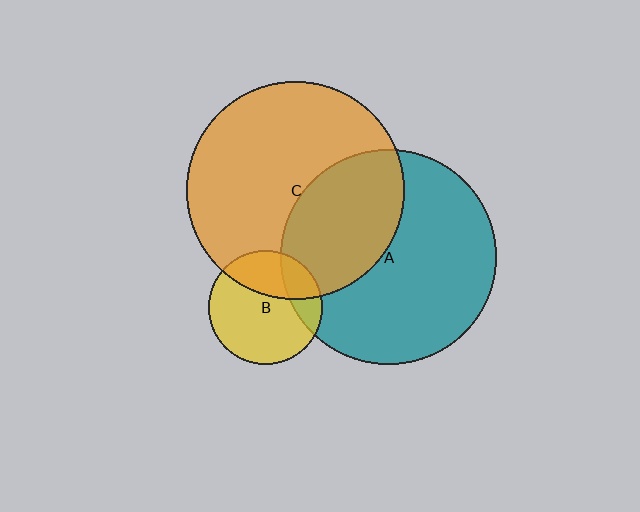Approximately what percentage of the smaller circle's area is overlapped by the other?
Approximately 35%.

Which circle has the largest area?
Circle C (orange).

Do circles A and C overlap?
Yes.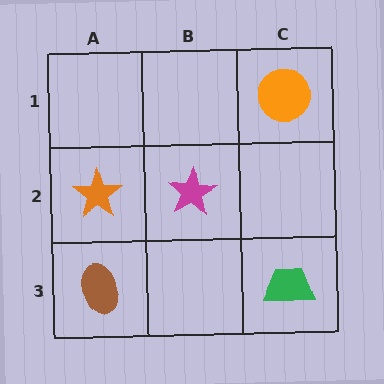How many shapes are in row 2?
2 shapes.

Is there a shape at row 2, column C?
No, that cell is empty.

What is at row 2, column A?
An orange star.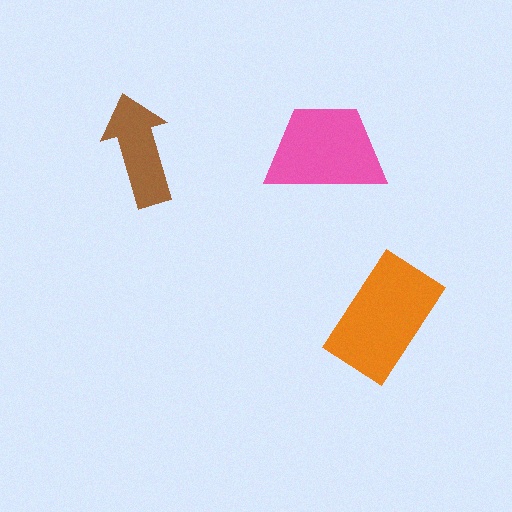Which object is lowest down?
The orange rectangle is bottommost.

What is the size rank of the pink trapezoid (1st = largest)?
2nd.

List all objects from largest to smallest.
The orange rectangle, the pink trapezoid, the brown arrow.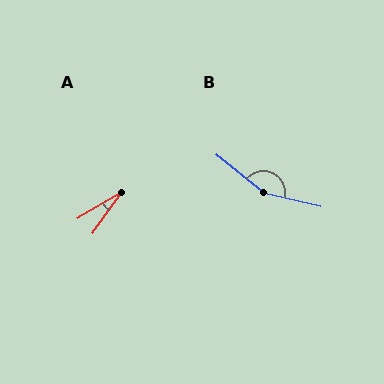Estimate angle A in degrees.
Approximately 24 degrees.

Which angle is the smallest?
A, at approximately 24 degrees.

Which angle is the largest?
B, at approximately 155 degrees.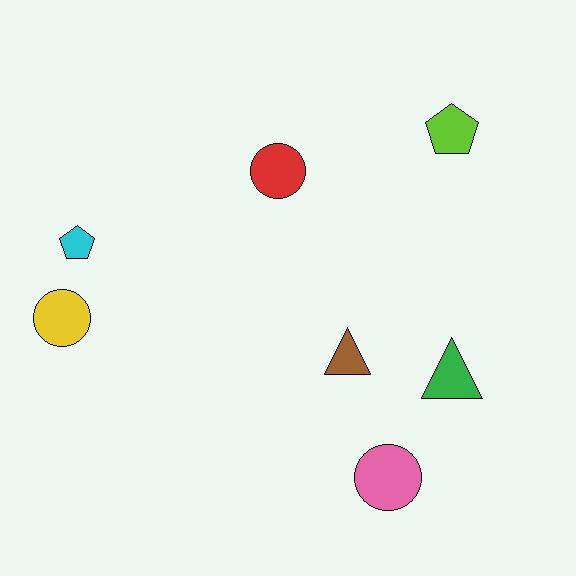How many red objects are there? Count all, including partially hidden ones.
There is 1 red object.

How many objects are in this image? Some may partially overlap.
There are 7 objects.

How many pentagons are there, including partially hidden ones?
There are 2 pentagons.